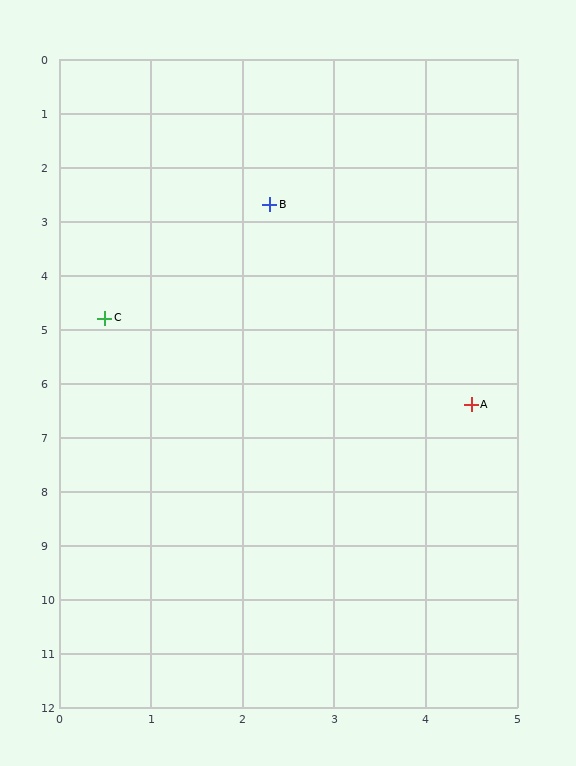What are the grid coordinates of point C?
Point C is at approximately (0.5, 4.8).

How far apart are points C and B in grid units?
Points C and B are about 2.8 grid units apart.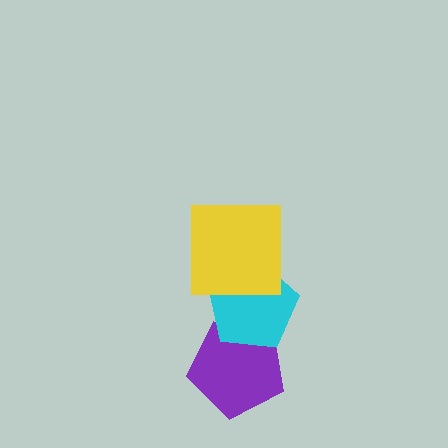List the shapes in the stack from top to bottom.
From top to bottom: the yellow square, the cyan pentagon, the purple pentagon.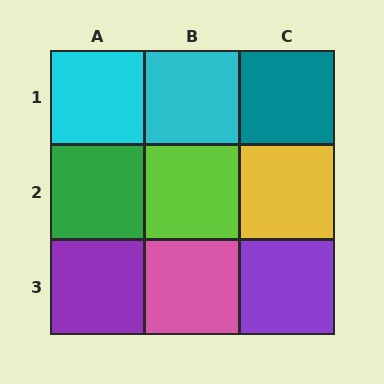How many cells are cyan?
2 cells are cyan.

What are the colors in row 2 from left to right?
Green, lime, yellow.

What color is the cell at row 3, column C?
Purple.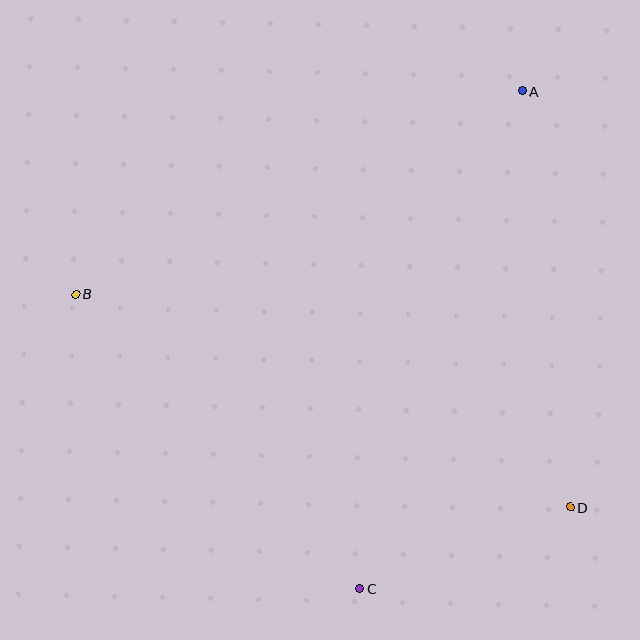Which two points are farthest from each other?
Points B and D are farthest from each other.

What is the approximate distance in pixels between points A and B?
The distance between A and B is approximately 491 pixels.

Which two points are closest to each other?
Points C and D are closest to each other.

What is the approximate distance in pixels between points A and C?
The distance between A and C is approximately 523 pixels.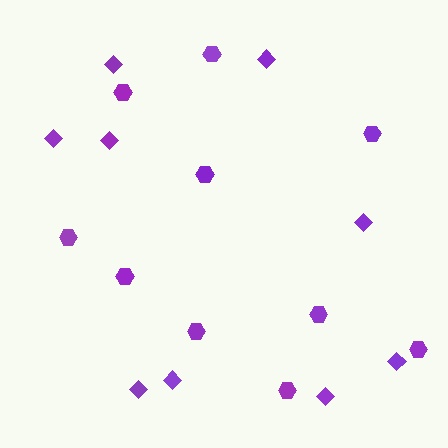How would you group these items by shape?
There are 2 groups: one group of hexagons (10) and one group of diamonds (9).